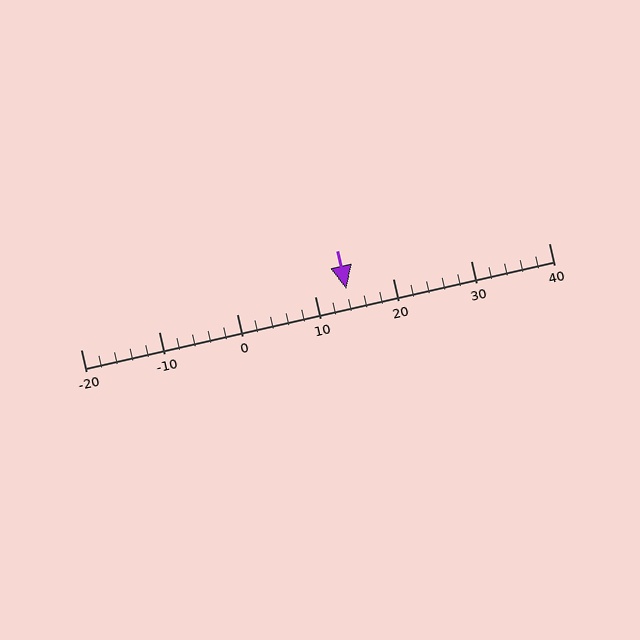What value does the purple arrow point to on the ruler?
The purple arrow points to approximately 14.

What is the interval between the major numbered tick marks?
The major tick marks are spaced 10 units apart.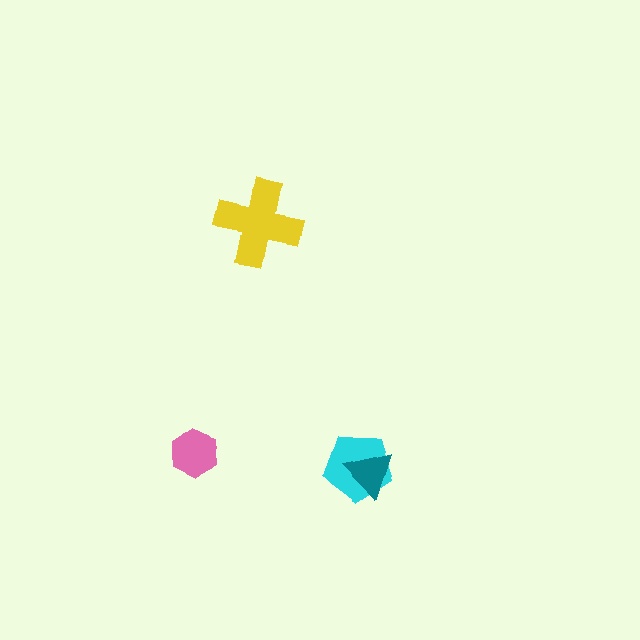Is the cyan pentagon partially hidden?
Yes, it is partially covered by another shape.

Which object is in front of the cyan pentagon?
The teal triangle is in front of the cyan pentagon.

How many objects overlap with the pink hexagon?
0 objects overlap with the pink hexagon.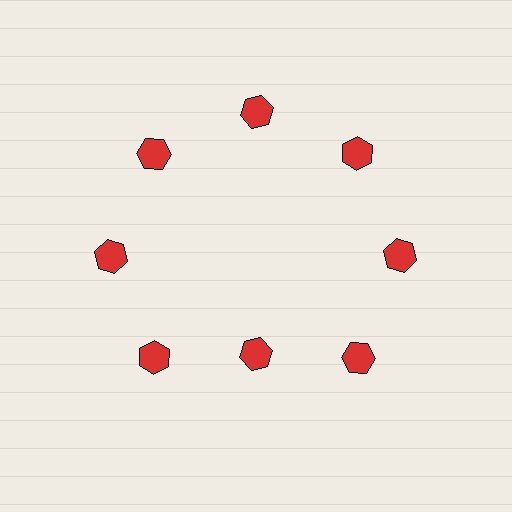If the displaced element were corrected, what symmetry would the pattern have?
It would have 8-fold rotational symmetry — the pattern would map onto itself every 45 degrees.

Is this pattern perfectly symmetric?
No. The 8 red hexagons are arranged in a ring, but one element near the 6 o'clock position is pulled inward toward the center, breaking the 8-fold rotational symmetry.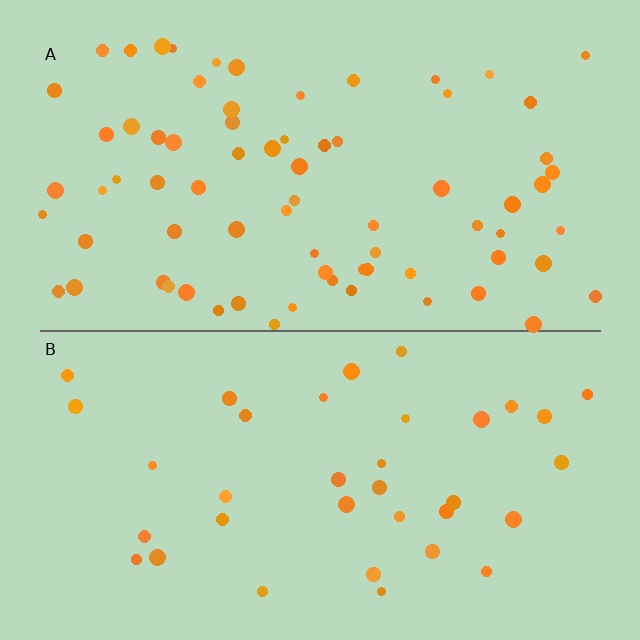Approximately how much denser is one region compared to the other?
Approximately 2.0× — region A over region B.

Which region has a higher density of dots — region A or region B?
A (the top).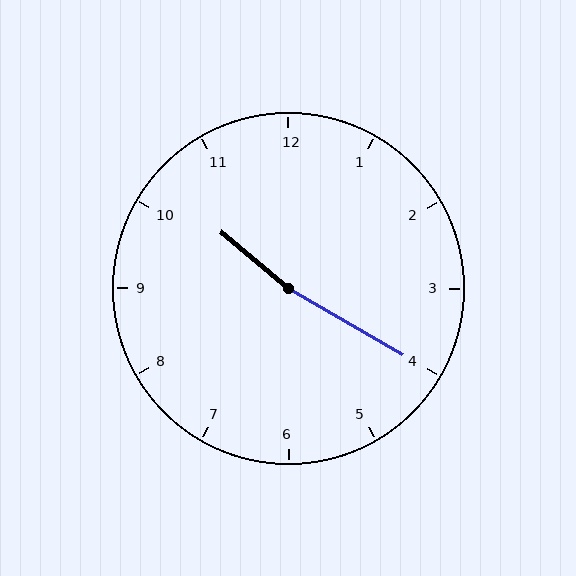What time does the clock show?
10:20.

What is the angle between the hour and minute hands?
Approximately 170 degrees.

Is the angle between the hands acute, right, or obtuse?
It is obtuse.